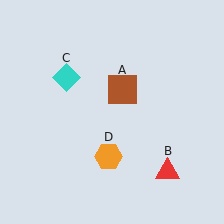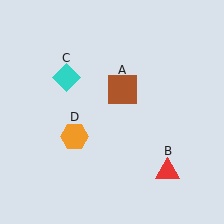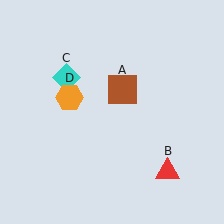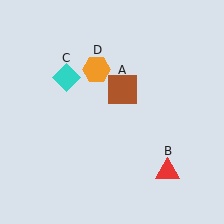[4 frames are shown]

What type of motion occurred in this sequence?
The orange hexagon (object D) rotated clockwise around the center of the scene.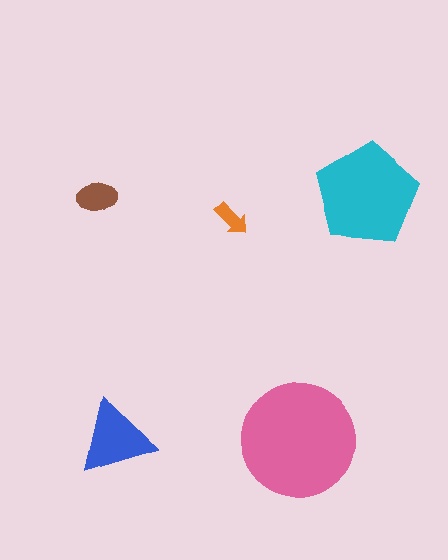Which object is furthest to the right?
The cyan pentagon is rightmost.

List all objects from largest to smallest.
The pink circle, the cyan pentagon, the blue triangle, the brown ellipse, the orange arrow.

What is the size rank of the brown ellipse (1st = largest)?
4th.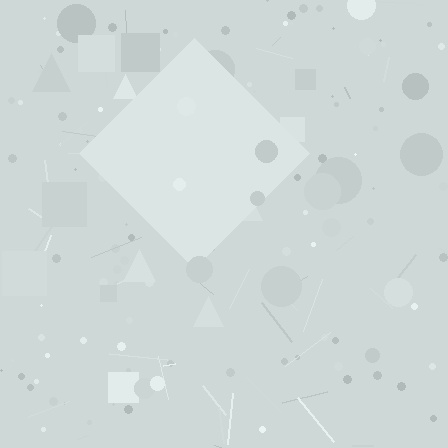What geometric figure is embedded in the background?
A diamond is embedded in the background.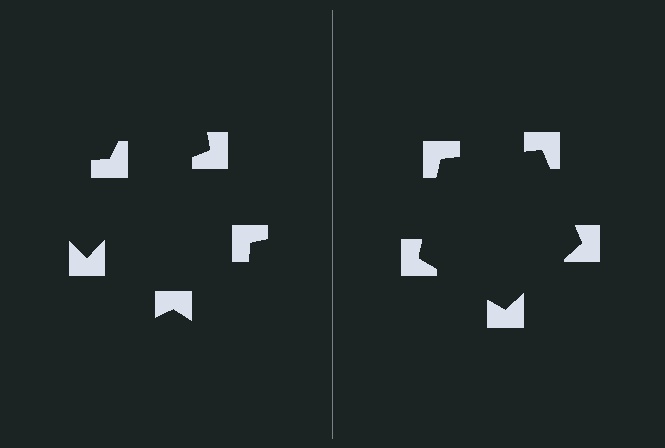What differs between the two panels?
The notched squares are positioned identically on both sides; only the wedge orientations differ. On the right they align to a pentagon; on the left they are misaligned.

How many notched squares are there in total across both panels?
10 — 5 on each side.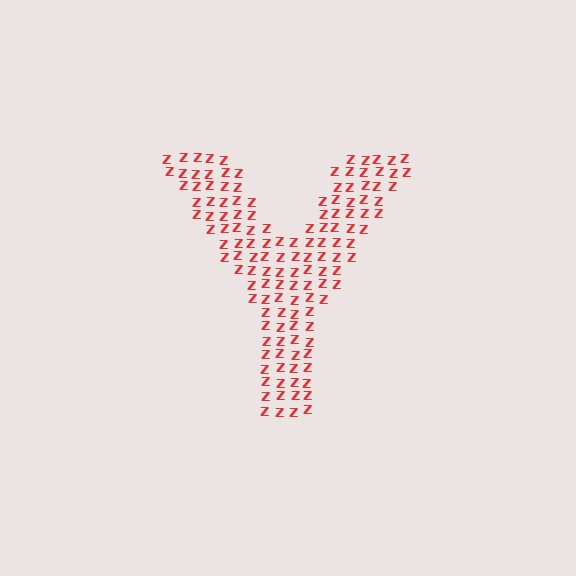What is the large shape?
The large shape is the letter Y.